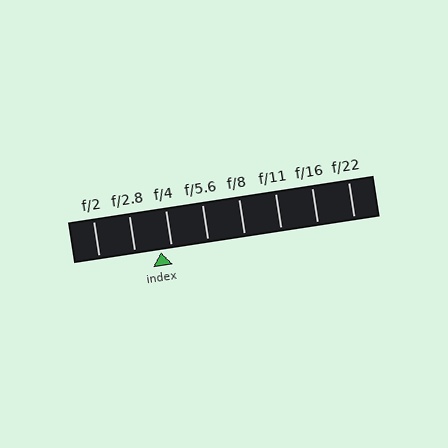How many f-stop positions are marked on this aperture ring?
There are 8 f-stop positions marked.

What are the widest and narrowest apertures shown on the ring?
The widest aperture shown is f/2 and the narrowest is f/22.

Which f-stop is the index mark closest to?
The index mark is closest to f/4.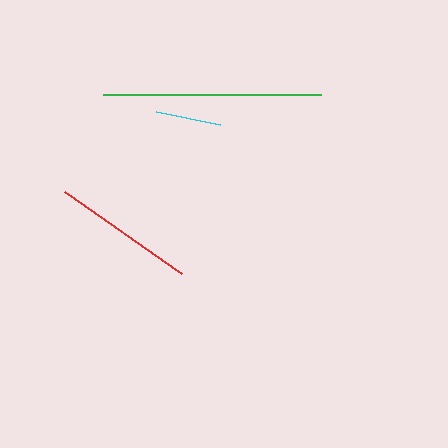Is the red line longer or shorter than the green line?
The green line is longer than the red line.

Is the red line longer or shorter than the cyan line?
The red line is longer than the cyan line.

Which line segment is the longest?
The green line is the longest at approximately 218 pixels.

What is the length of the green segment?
The green segment is approximately 218 pixels long.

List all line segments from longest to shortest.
From longest to shortest: green, red, cyan.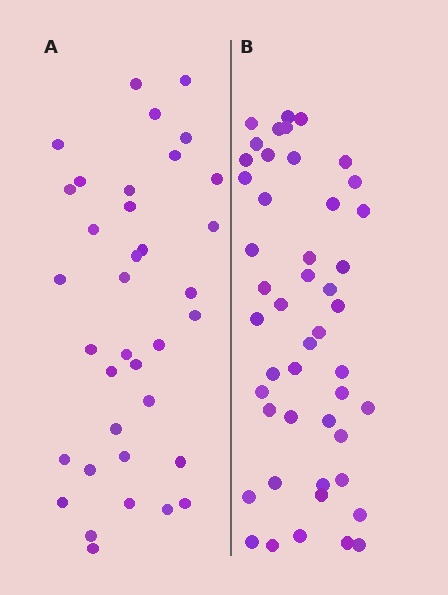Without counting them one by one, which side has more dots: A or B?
Region B (the right region) has more dots.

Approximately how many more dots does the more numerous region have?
Region B has roughly 12 or so more dots than region A.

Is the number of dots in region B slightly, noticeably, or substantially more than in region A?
Region B has noticeably more, but not dramatically so. The ratio is roughly 1.3 to 1.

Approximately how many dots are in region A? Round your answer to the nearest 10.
About 40 dots. (The exact count is 36, which rounds to 40.)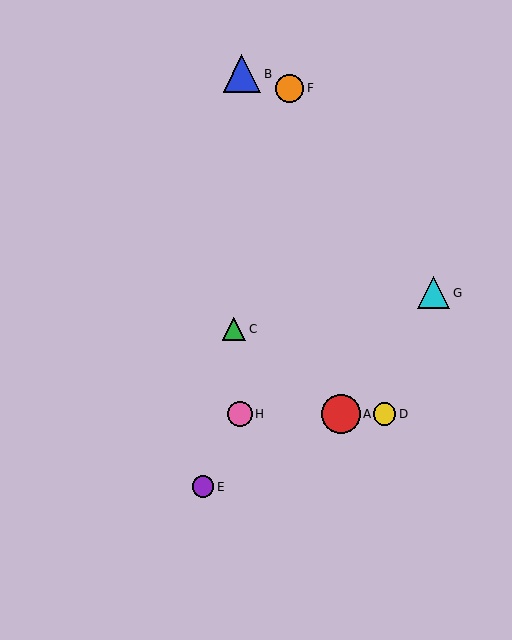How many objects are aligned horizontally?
3 objects (A, D, H) are aligned horizontally.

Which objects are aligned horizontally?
Objects A, D, H are aligned horizontally.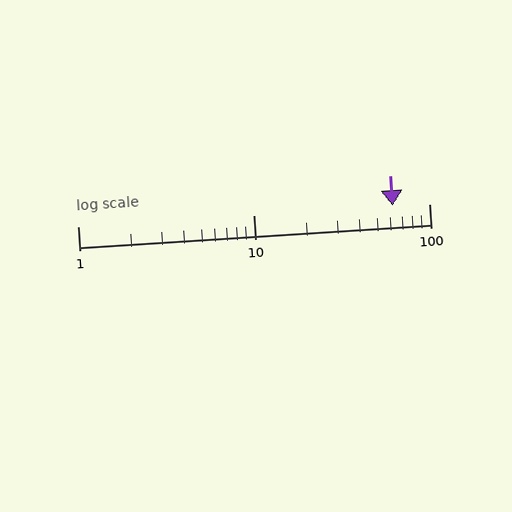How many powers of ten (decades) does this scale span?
The scale spans 2 decades, from 1 to 100.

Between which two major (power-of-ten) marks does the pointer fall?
The pointer is between 10 and 100.